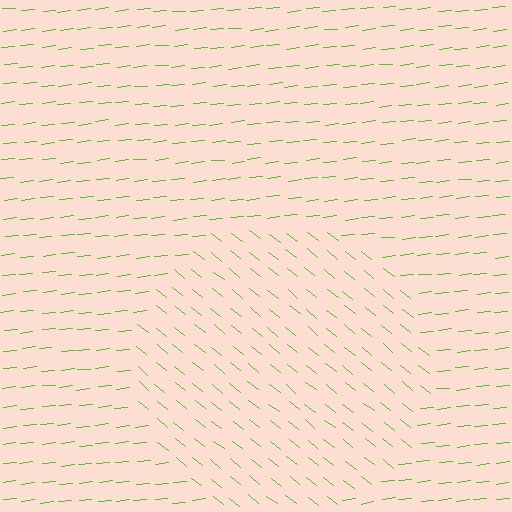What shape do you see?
I see a circle.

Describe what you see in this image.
The image is filled with small lime line segments. A circle region in the image has lines oriented differently from the surrounding lines, creating a visible texture boundary.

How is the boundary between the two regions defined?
The boundary is defined purely by a change in line orientation (approximately 45 degrees difference). All lines are the same color and thickness.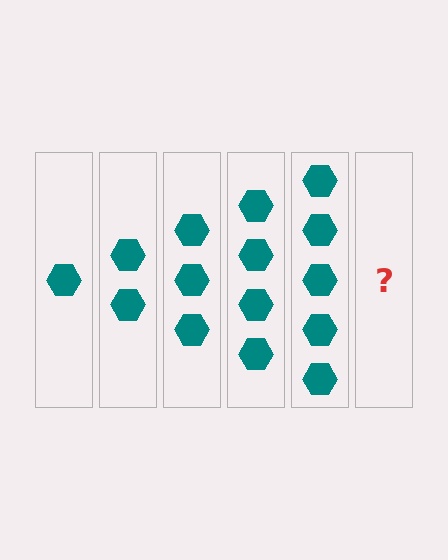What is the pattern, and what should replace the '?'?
The pattern is that each step adds one more hexagon. The '?' should be 6 hexagons.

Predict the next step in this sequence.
The next step is 6 hexagons.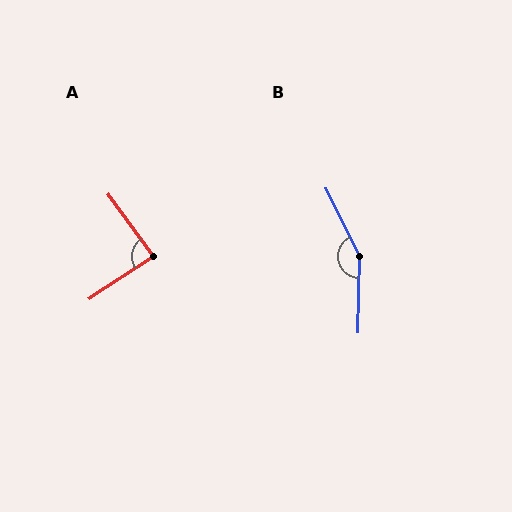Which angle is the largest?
B, at approximately 153 degrees.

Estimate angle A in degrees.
Approximately 87 degrees.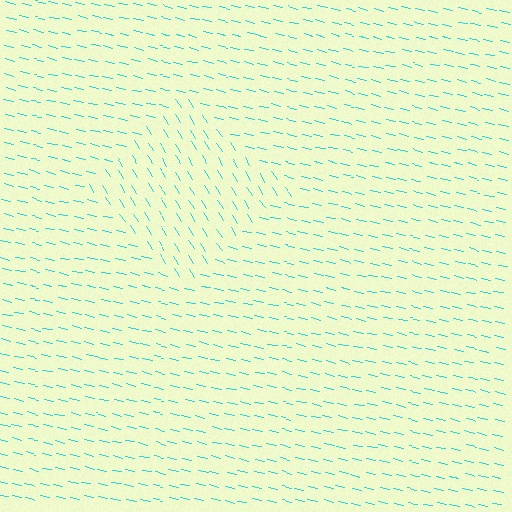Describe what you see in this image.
The image is filled with small cyan line segments. A diamond region in the image has lines oriented differently from the surrounding lines, creating a visible texture boundary.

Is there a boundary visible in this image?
Yes, there is a texture boundary formed by a change in line orientation.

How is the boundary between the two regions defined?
The boundary is defined purely by a change in line orientation (approximately 45 degrees difference). All lines are the same color and thickness.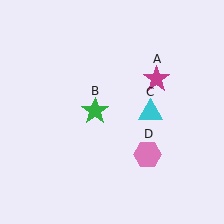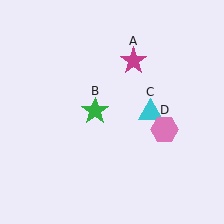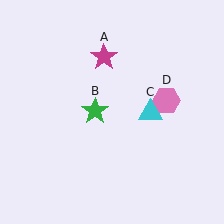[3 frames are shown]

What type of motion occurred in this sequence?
The magenta star (object A), pink hexagon (object D) rotated counterclockwise around the center of the scene.